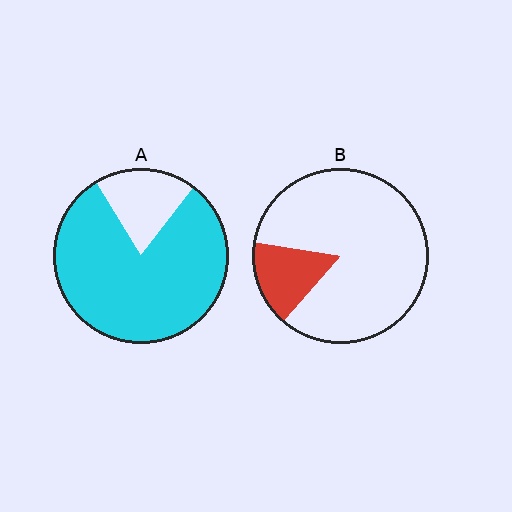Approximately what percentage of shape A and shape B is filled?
A is approximately 80% and B is approximately 15%.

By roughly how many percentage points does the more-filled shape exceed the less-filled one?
By roughly 65 percentage points (A over B).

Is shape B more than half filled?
No.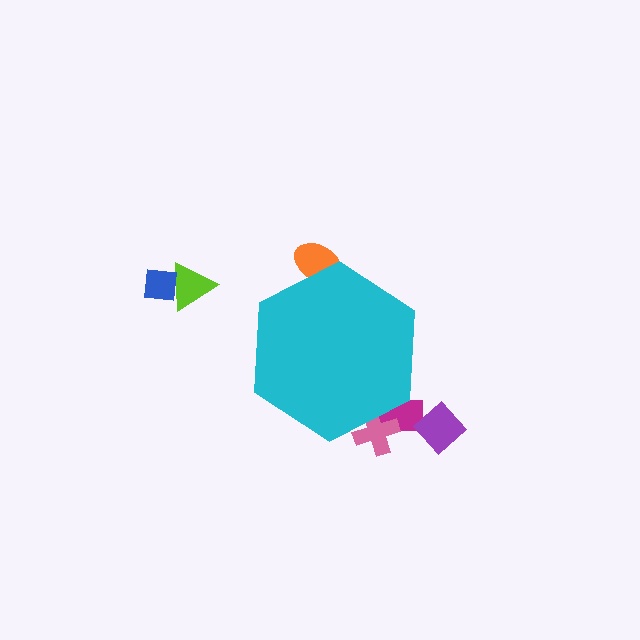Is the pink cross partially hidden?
Yes, the pink cross is partially hidden behind the cyan hexagon.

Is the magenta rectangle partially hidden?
Yes, the magenta rectangle is partially hidden behind the cyan hexagon.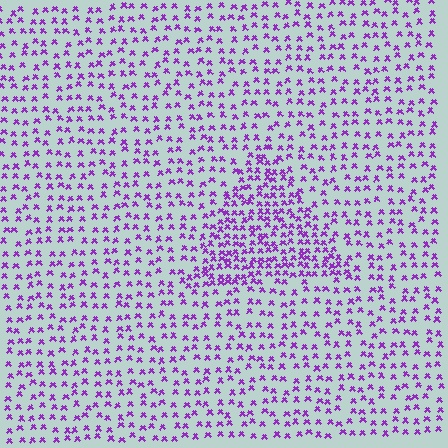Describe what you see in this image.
The image contains small purple elements arranged at two different densities. A triangle-shaped region is visible where the elements are more densely packed than the surrounding area.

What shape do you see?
I see a triangle.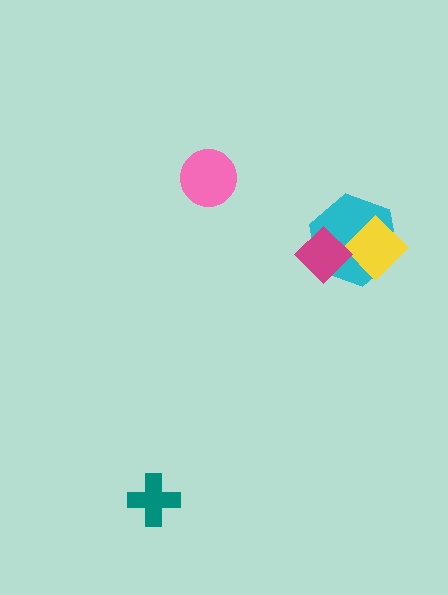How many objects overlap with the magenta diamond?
2 objects overlap with the magenta diamond.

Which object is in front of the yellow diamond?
The magenta diamond is in front of the yellow diamond.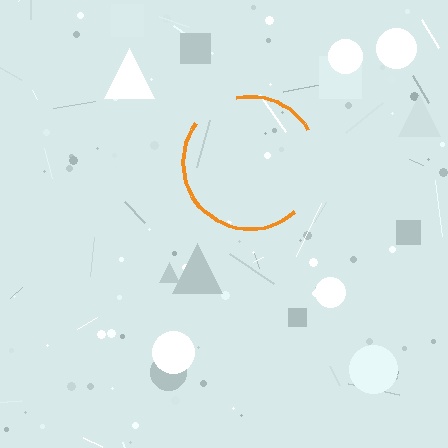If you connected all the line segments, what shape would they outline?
They would outline a circle.